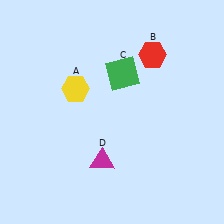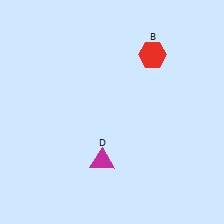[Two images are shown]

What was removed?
The yellow hexagon (A), the green square (C) were removed in Image 2.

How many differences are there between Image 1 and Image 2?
There are 2 differences between the two images.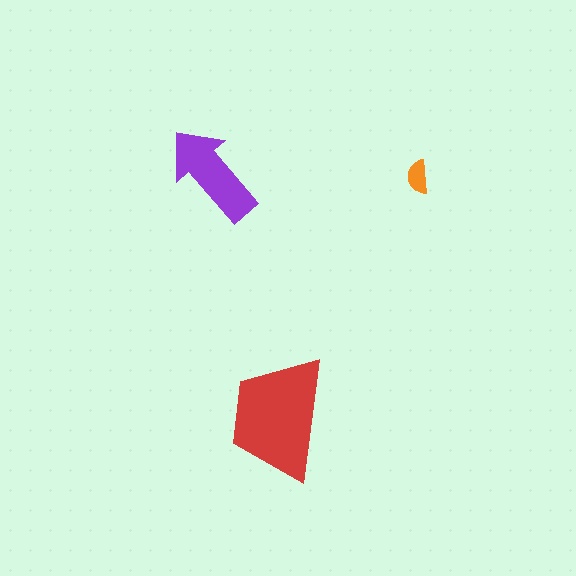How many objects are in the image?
There are 3 objects in the image.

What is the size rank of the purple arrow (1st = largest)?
2nd.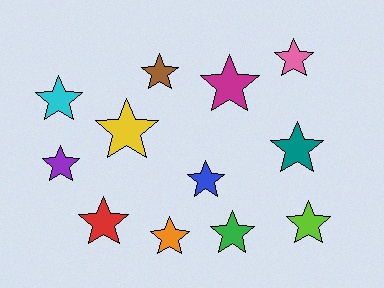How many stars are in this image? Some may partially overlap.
There are 12 stars.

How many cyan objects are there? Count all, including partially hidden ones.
There is 1 cyan object.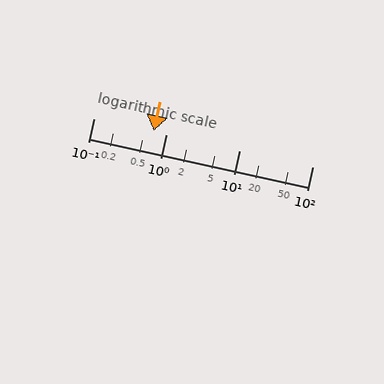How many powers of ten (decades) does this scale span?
The scale spans 3 decades, from 0.1 to 100.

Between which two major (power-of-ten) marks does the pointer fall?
The pointer is between 0.1 and 1.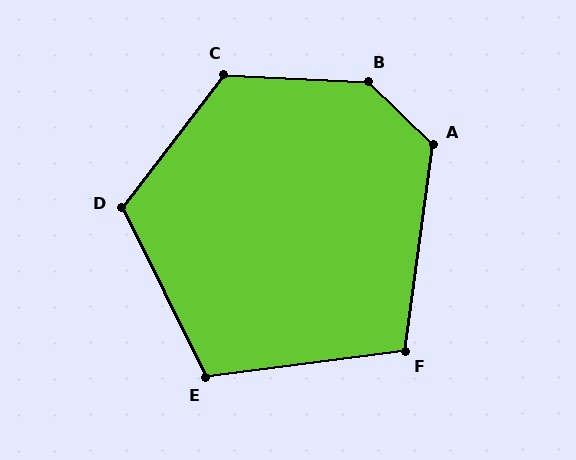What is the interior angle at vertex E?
Approximately 109 degrees (obtuse).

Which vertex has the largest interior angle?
B, at approximately 139 degrees.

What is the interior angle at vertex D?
Approximately 116 degrees (obtuse).